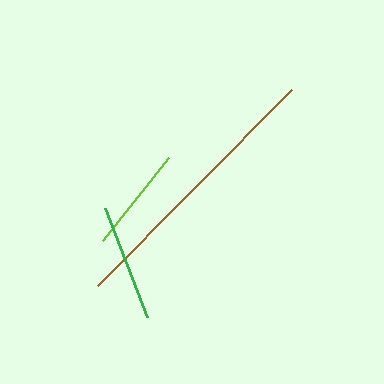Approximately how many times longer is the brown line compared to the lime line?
The brown line is approximately 2.6 times the length of the lime line.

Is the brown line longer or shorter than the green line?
The brown line is longer than the green line.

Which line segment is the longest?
The brown line is the longest at approximately 275 pixels.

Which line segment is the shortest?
The lime line is the shortest at approximately 106 pixels.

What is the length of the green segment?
The green segment is approximately 117 pixels long.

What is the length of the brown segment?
The brown segment is approximately 275 pixels long.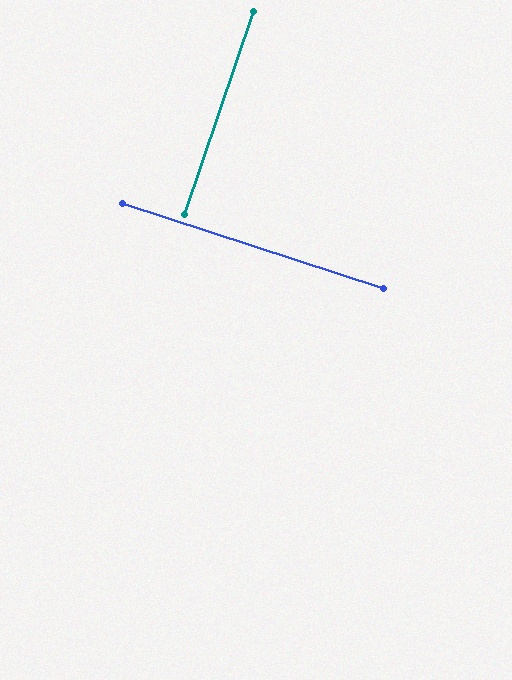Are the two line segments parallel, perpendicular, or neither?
Perpendicular — they meet at approximately 89°.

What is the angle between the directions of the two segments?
Approximately 89 degrees.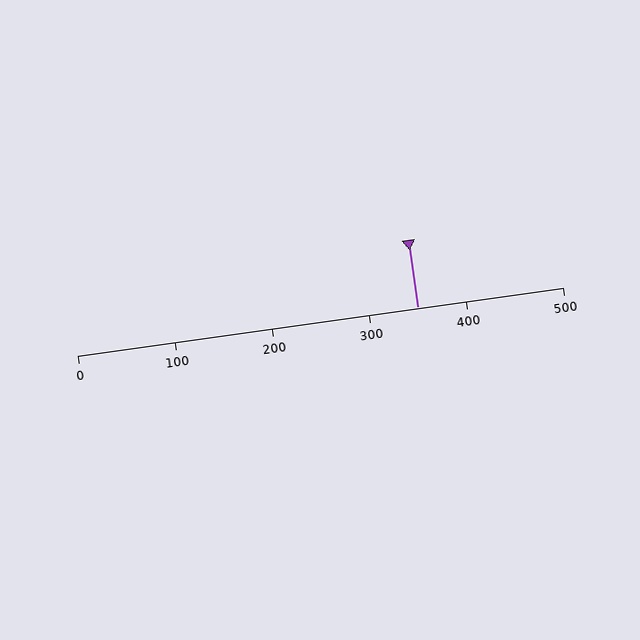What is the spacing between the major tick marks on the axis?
The major ticks are spaced 100 apart.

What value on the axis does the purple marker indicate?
The marker indicates approximately 350.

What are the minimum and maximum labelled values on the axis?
The axis runs from 0 to 500.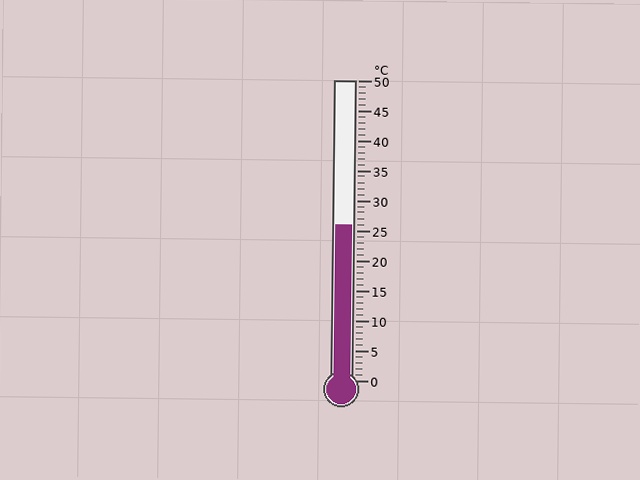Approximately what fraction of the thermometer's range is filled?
The thermometer is filled to approximately 50% of its range.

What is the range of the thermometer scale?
The thermometer scale ranges from 0°C to 50°C.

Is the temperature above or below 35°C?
The temperature is below 35°C.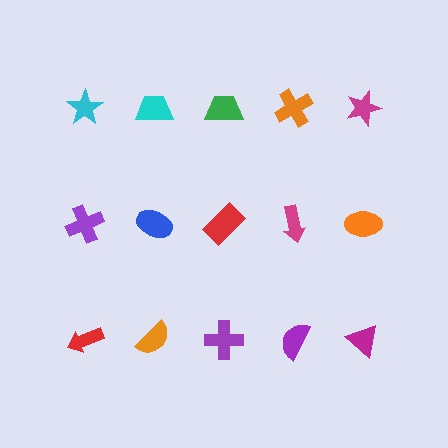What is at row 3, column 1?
A red arrow.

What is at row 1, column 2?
A cyan trapezoid.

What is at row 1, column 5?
A magenta star.